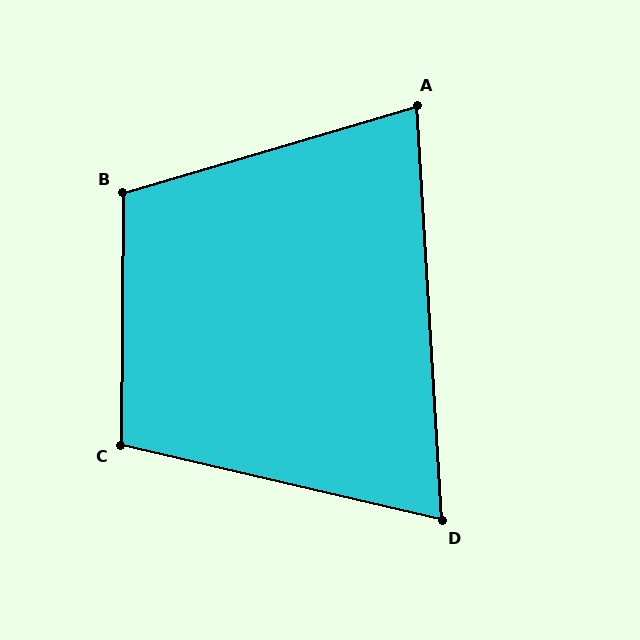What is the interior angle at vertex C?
Approximately 103 degrees (obtuse).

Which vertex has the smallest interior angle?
D, at approximately 73 degrees.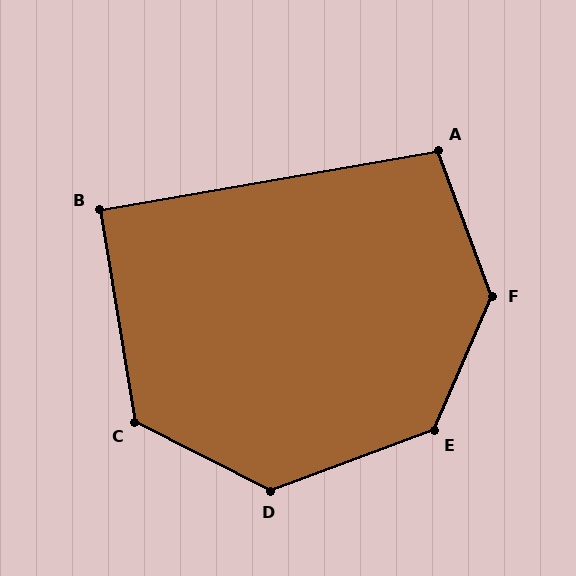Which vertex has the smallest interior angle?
B, at approximately 91 degrees.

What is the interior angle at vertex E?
Approximately 134 degrees (obtuse).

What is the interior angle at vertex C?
Approximately 126 degrees (obtuse).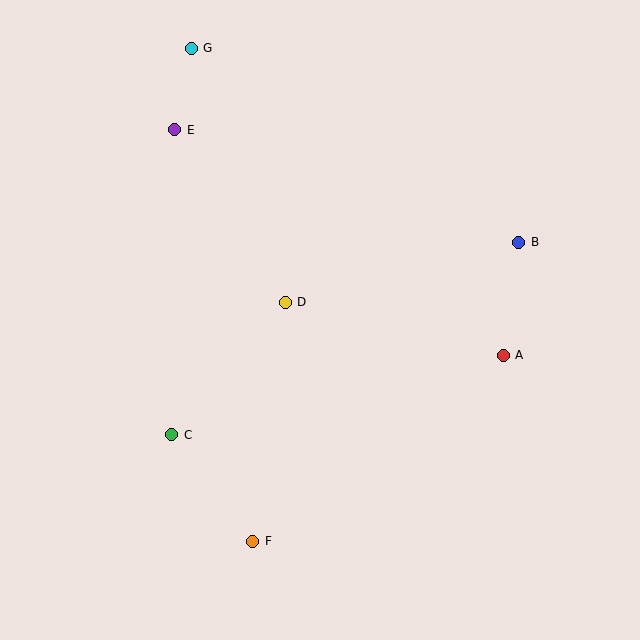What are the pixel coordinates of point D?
Point D is at (285, 302).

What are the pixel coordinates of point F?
Point F is at (253, 541).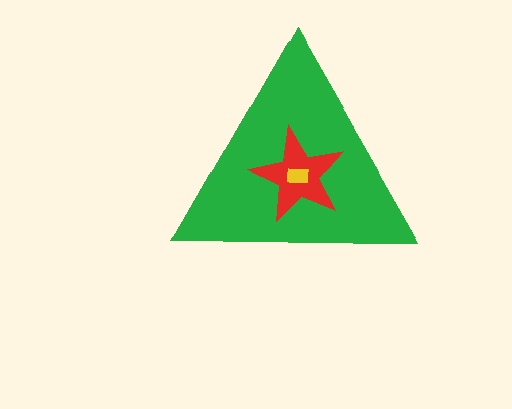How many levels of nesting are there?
3.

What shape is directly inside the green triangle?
The red star.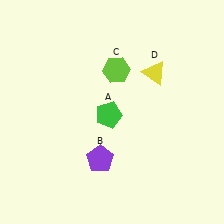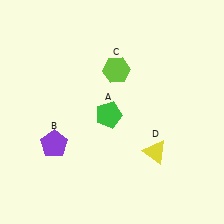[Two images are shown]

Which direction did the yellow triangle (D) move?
The yellow triangle (D) moved down.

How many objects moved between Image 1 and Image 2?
2 objects moved between the two images.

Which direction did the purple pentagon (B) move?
The purple pentagon (B) moved left.